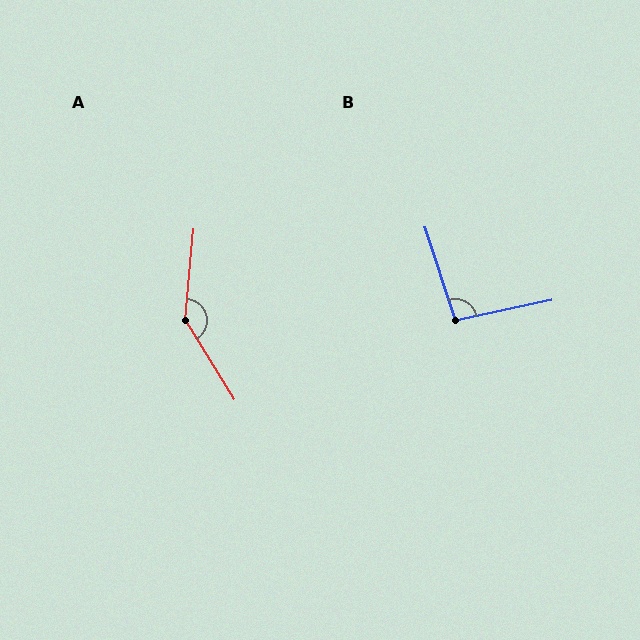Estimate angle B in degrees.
Approximately 96 degrees.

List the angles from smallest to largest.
B (96°), A (143°).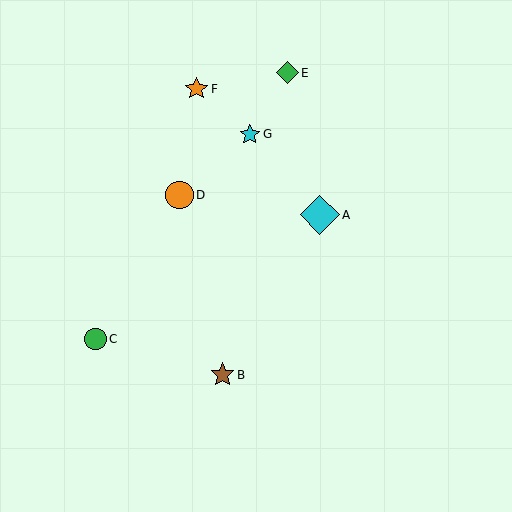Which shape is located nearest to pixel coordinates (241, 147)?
The cyan star (labeled G) at (250, 134) is nearest to that location.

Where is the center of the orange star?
The center of the orange star is at (196, 89).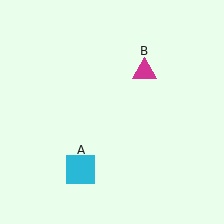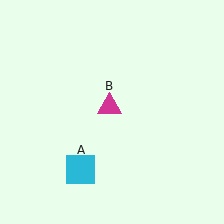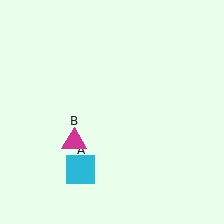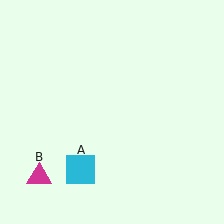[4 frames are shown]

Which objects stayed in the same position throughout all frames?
Cyan square (object A) remained stationary.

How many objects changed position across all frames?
1 object changed position: magenta triangle (object B).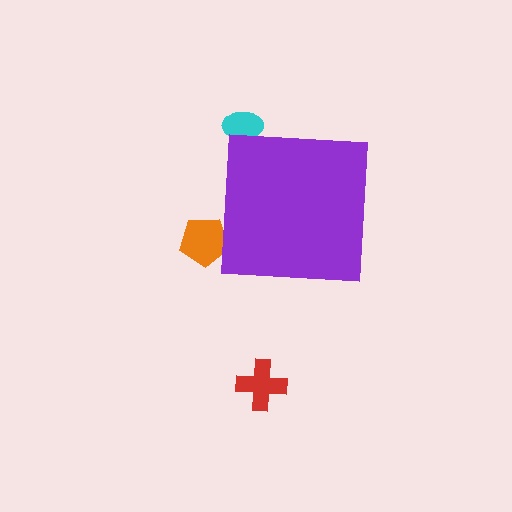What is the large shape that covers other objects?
A purple square.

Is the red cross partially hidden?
No, the red cross is fully visible.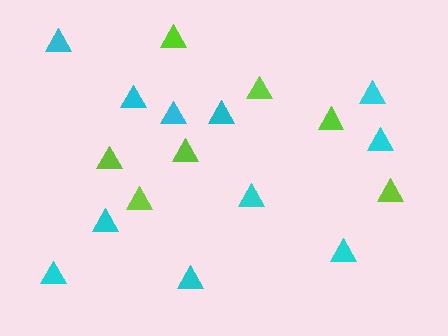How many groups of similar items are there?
There are 2 groups: one group of lime triangles (7) and one group of cyan triangles (11).